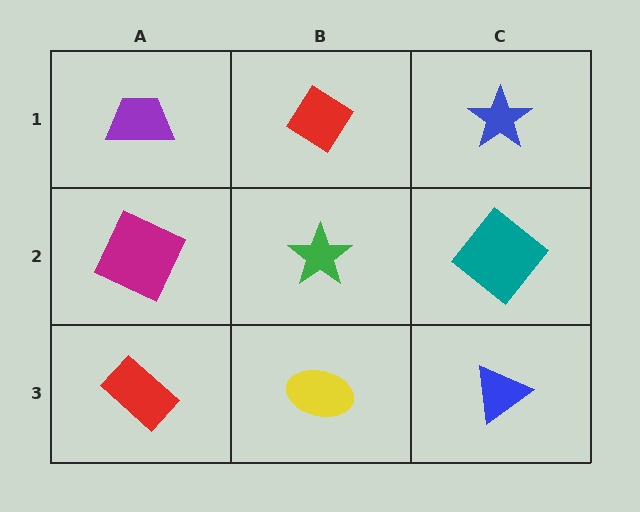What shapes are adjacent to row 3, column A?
A magenta square (row 2, column A), a yellow ellipse (row 3, column B).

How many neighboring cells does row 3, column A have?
2.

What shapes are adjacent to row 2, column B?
A red diamond (row 1, column B), a yellow ellipse (row 3, column B), a magenta square (row 2, column A), a teal diamond (row 2, column C).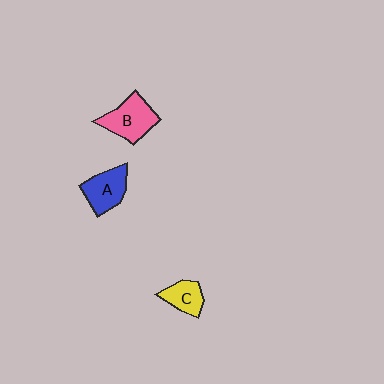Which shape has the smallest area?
Shape C (yellow).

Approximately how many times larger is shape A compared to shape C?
Approximately 1.4 times.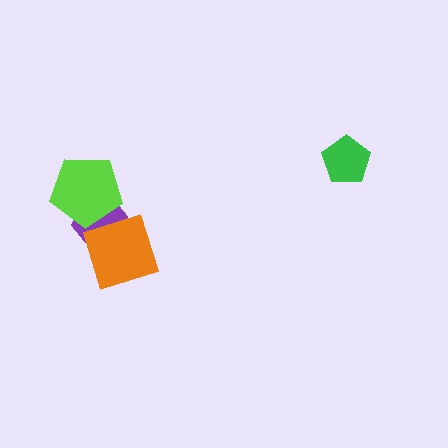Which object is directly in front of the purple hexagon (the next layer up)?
The orange diamond is directly in front of the purple hexagon.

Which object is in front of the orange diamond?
The lime pentagon is in front of the orange diamond.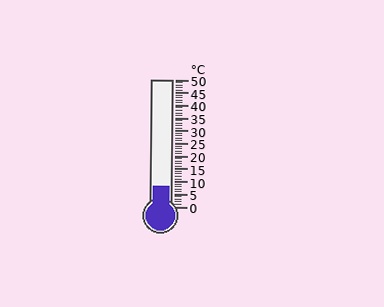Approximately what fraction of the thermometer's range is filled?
The thermometer is filled to approximately 15% of its range.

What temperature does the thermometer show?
The thermometer shows approximately 8°C.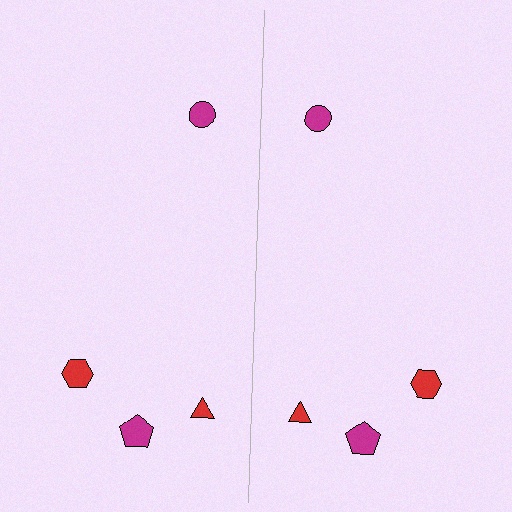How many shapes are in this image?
There are 8 shapes in this image.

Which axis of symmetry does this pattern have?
The pattern has a vertical axis of symmetry running through the center of the image.